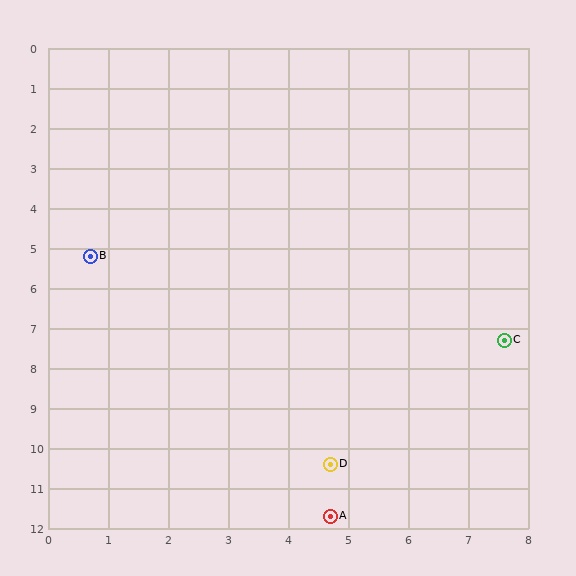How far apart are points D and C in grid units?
Points D and C are about 4.2 grid units apart.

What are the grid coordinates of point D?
Point D is at approximately (4.7, 10.4).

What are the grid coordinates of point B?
Point B is at approximately (0.7, 5.2).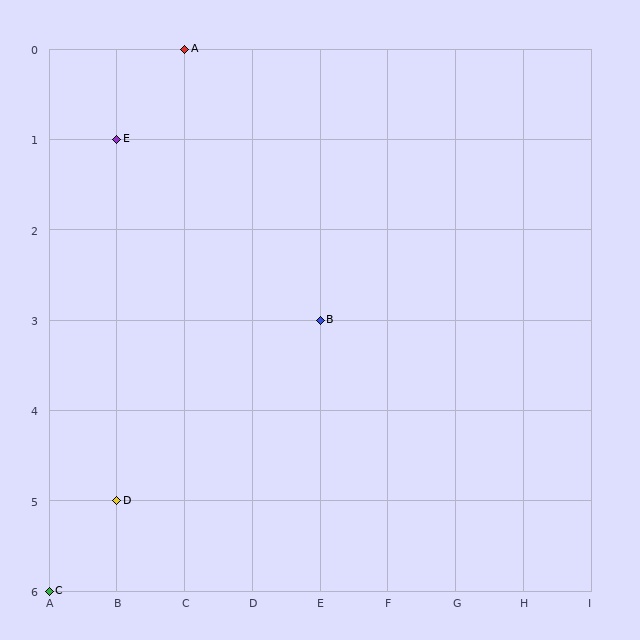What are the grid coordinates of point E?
Point E is at grid coordinates (B, 1).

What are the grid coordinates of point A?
Point A is at grid coordinates (C, 0).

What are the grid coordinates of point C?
Point C is at grid coordinates (A, 6).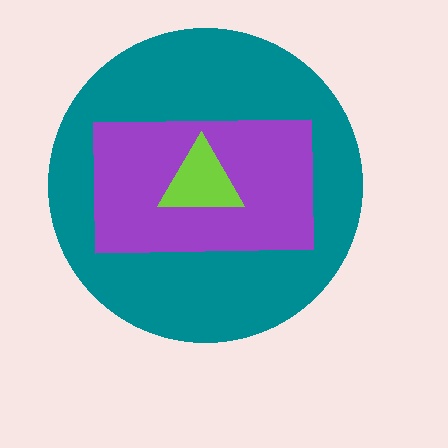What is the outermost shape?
The teal circle.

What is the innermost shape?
The lime triangle.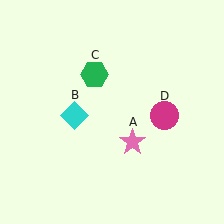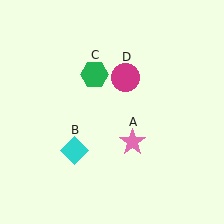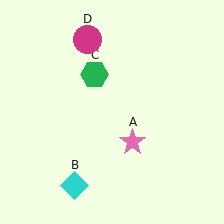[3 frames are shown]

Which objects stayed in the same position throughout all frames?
Pink star (object A) and green hexagon (object C) remained stationary.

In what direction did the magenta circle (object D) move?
The magenta circle (object D) moved up and to the left.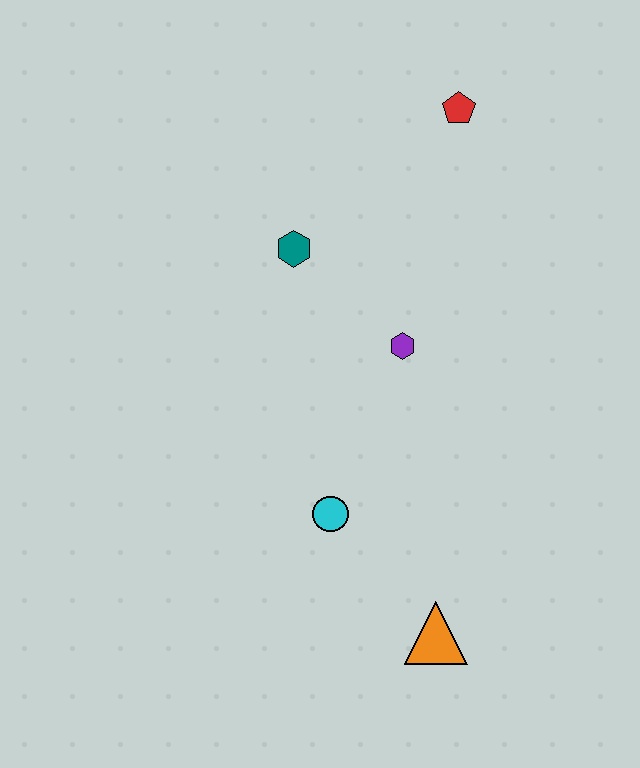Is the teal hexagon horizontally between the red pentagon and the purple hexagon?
No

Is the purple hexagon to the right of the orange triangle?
No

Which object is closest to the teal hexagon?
The purple hexagon is closest to the teal hexagon.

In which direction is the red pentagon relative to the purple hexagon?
The red pentagon is above the purple hexagon.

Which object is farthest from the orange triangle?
The red pentagon is farthest from the orange triangle.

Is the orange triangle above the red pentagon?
No